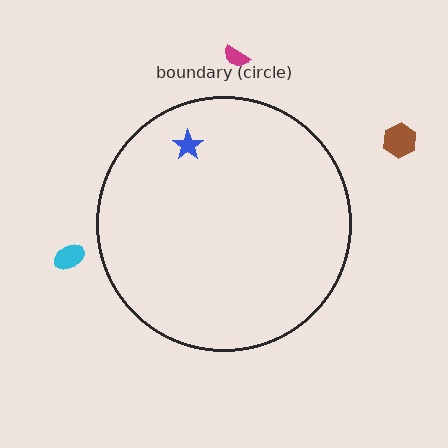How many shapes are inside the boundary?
1 inside, 3 outside.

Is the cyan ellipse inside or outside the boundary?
Outside.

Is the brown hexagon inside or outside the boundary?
Outside.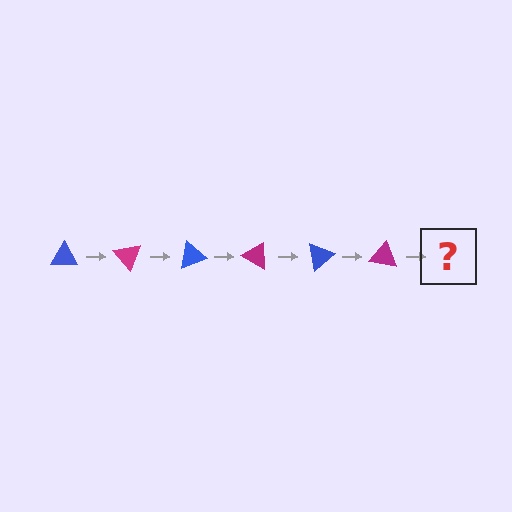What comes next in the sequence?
The next element should be a blue triangle, rotated 300 degrees from the start.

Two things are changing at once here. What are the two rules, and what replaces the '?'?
The two rules are that it rotates 50 degrees each step and the color cycles through blue and magenta. The '?' should be a blue triangle, rotated 300 degrees from the start.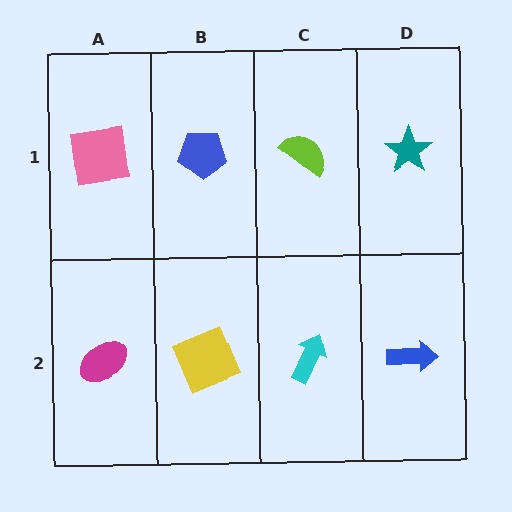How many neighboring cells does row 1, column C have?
3.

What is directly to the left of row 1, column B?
A pink square.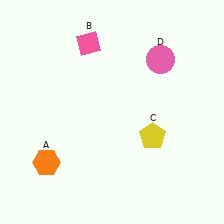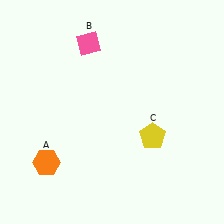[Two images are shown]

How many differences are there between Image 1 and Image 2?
There is 1 difference between the two images.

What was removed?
The pink circle (D) was removed in Image 2.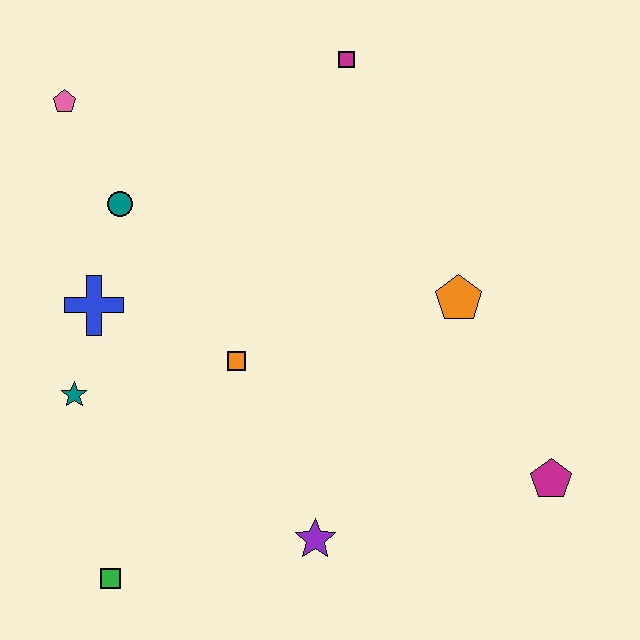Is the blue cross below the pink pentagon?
Yes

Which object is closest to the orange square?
The blue cross is closest to the orange square.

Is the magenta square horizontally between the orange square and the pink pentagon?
No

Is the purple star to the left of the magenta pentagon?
Yes